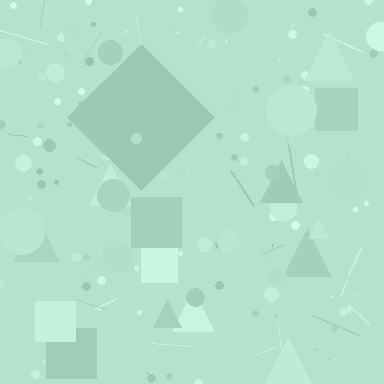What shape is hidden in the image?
A diamond is hidden in the image.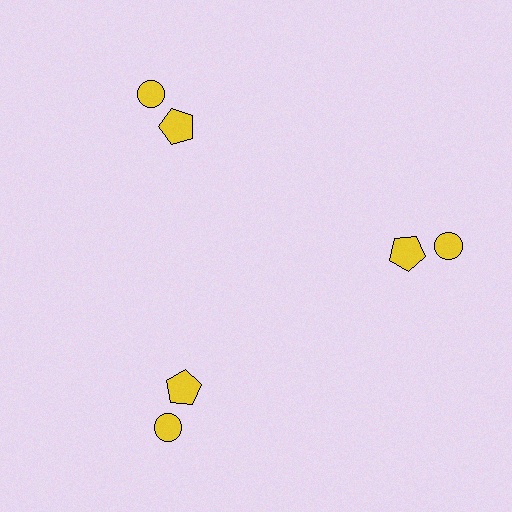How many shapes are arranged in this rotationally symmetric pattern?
There are 6 shapes, arranged in 3 groups of 2.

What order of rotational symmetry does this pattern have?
This pattern has 3-fold rotational symmetry.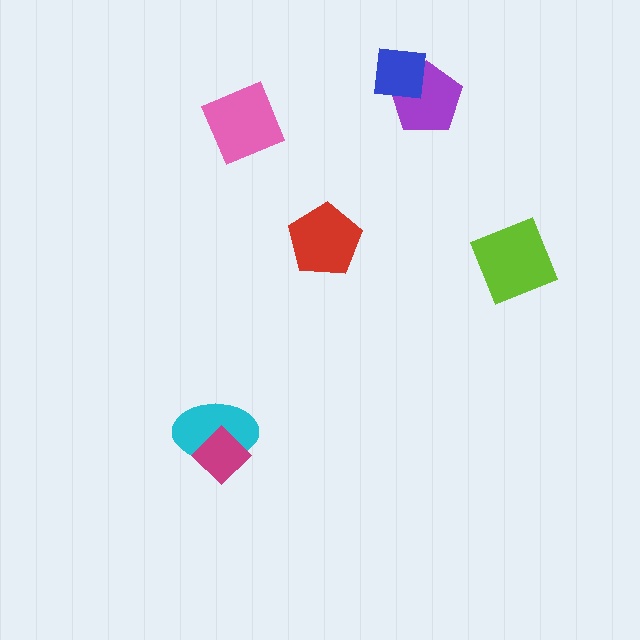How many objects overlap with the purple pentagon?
1 object overlaps with the purple pentagon.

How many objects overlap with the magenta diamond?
1 object overlaps with the magenta diamond.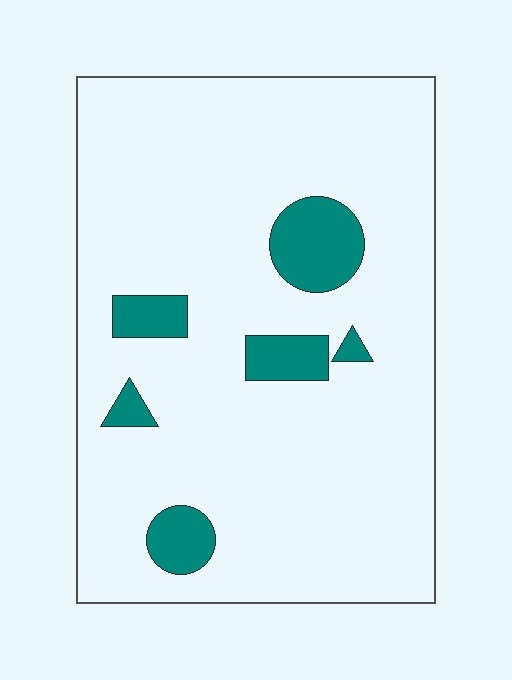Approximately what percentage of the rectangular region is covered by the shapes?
Approximately 10%.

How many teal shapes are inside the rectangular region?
6.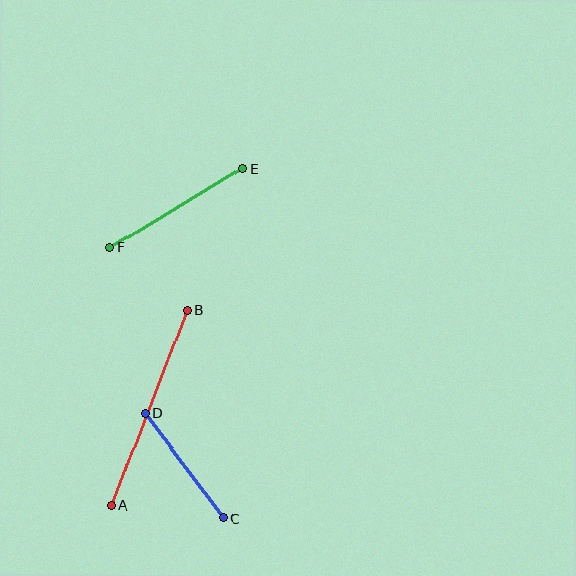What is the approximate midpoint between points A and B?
The midpoint is at approximately (149, 408) pixels.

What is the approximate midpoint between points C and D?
The midpoint is at approximately (184, 466) pixels.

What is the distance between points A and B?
The distance is approximately 210 pixels.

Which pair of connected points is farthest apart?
Points A and B are farthest apart.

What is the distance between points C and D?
The distance is approximately 131 pixels.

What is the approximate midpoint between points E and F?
The midpoint is at approximately (177, 208) pixels.